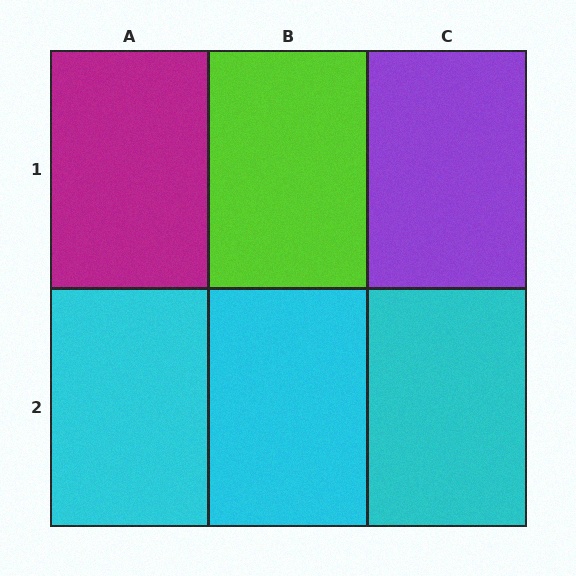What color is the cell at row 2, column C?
Cyan.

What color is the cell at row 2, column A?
Cyan.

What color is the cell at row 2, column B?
Cyan.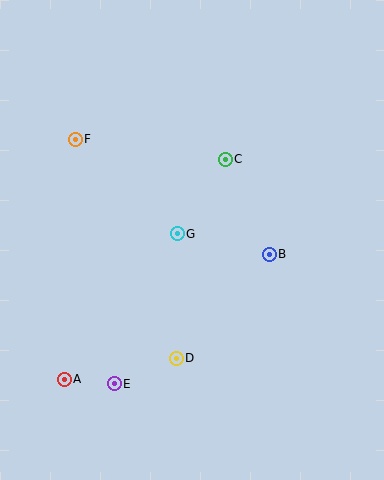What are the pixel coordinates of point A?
Point A is at (64, 379).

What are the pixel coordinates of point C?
Point C is at (225, 159).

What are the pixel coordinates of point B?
Point B is at (269, 254).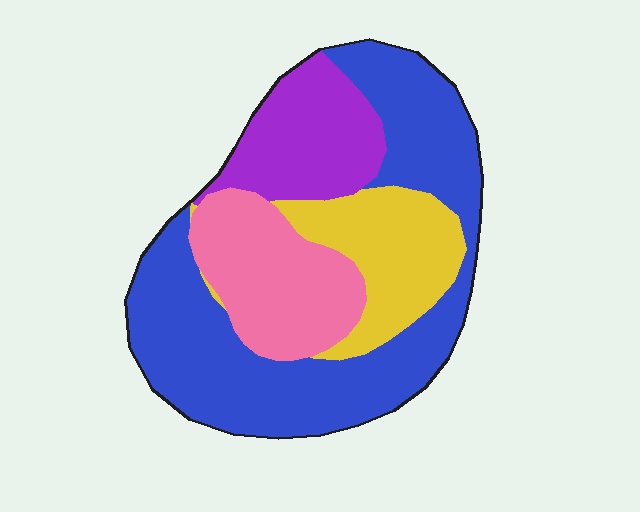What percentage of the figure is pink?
Pink takes up less than a quarter of the figure.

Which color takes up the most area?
Blue, at roughly 45%.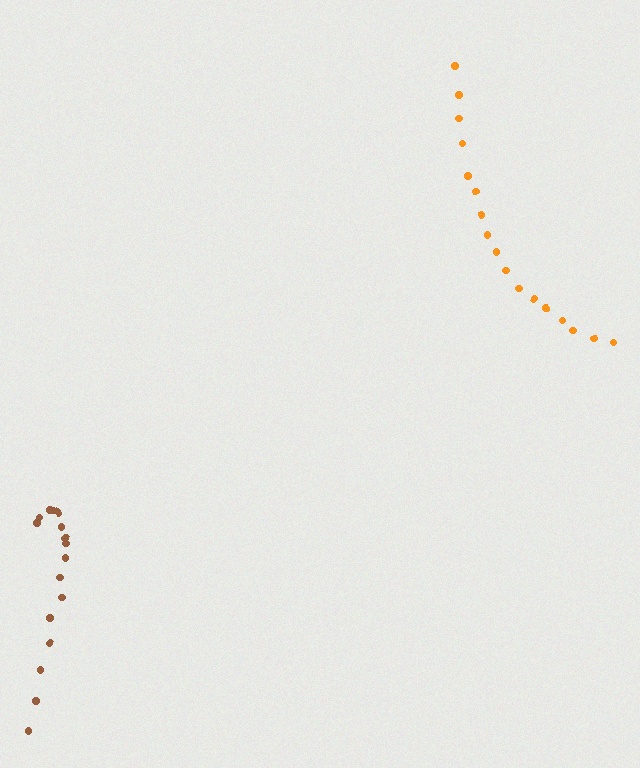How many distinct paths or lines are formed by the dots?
There are 2 distinct paths.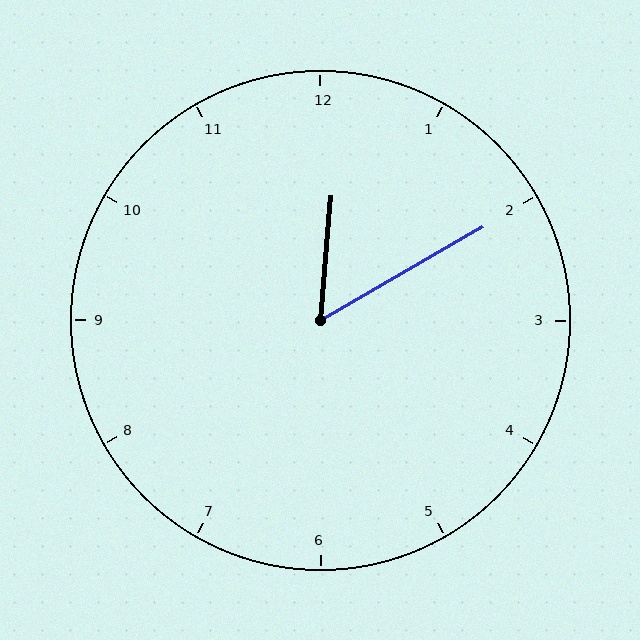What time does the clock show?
12:10.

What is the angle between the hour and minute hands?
Approximately 55 degrees.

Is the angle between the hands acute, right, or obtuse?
It is acute.